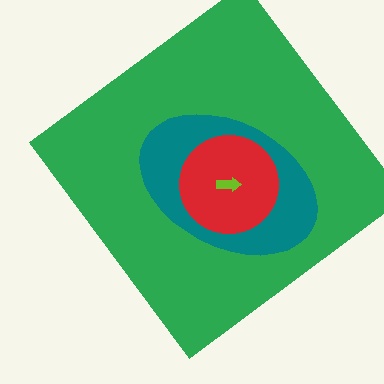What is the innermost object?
The lime arrow.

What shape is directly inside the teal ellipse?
The red circle.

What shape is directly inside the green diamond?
The teal ellipse.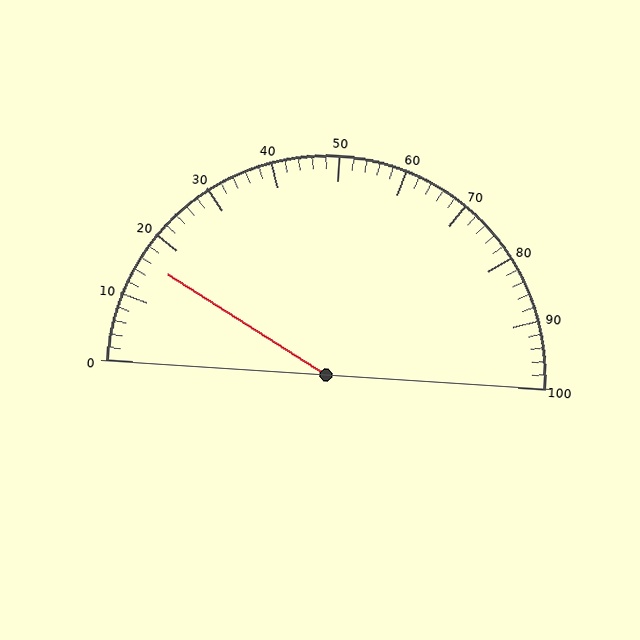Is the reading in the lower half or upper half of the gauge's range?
The reading is in the lower half of the range (0 to 100).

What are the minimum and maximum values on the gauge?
The gauge ranges from 0 to 100.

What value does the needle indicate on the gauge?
The needle indicates approximately 16.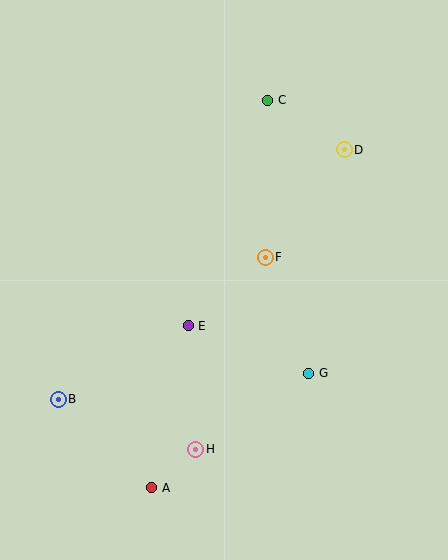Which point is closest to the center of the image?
Point F at (265, 257) is closest to the center.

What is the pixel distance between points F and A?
The distance between F and A is 257 pixels.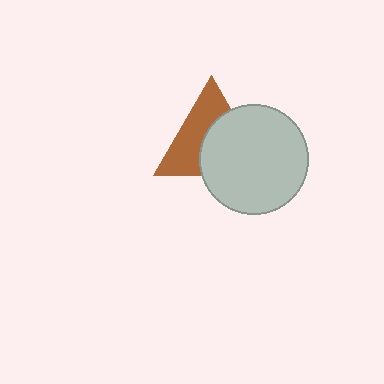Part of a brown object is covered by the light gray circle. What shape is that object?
It is a triangle.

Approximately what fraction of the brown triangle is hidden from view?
Roughly 50% of the brown triangle is hidden behind the light gray circle.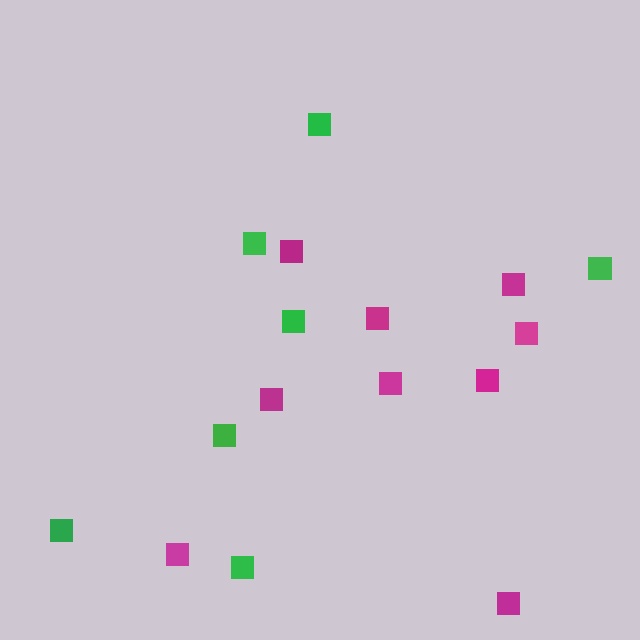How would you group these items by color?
There are 2 groups: one group of magenta squares (9) and one group of green squares (7).